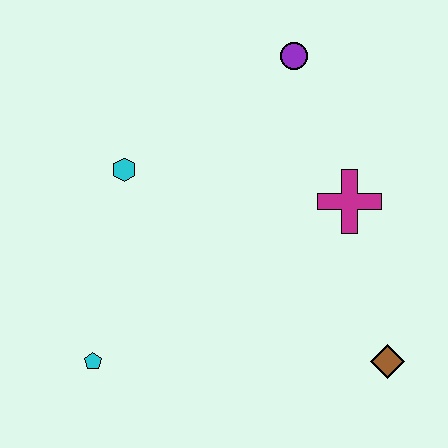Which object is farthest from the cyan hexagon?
The brown diamond is farthest from the cyan hexagon.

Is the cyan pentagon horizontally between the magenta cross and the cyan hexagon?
No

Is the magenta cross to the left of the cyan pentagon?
No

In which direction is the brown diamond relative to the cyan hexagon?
The brown diamond is to the right of the cyan hexagon.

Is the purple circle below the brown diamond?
No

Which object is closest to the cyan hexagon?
The cyan pentagon is closest to the cyan hexagon.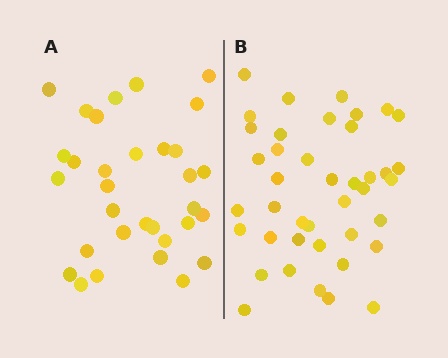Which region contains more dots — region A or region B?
Region B (the right region) has more dots.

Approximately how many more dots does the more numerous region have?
Region B has roughly 8 or so more dots than region A.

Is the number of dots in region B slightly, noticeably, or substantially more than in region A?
Region B has noticeably more, but not dramatically so. The ratio is roughly 1.3 to 1.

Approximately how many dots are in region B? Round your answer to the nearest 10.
About 40 dots. (The exact count is 41, which rounds to 40.)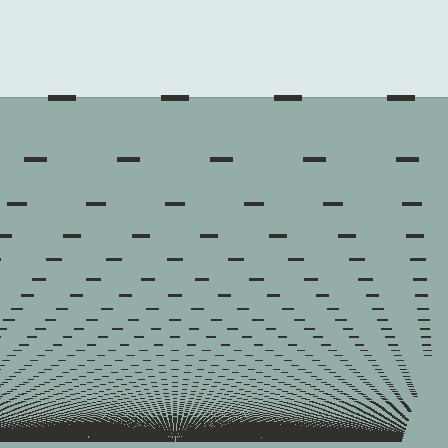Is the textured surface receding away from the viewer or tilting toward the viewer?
The surface appears to tilt toward the viewer. Texture elements get larger and sparser toward the top.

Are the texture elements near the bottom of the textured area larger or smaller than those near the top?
Smaller. The gradient is inverted — elements near the bottom are smaller and denser.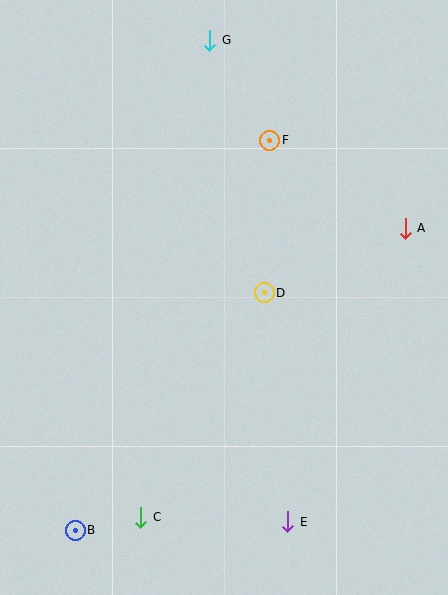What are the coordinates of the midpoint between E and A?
The midpoint between E and A is at (346, 375).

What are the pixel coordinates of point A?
Point A is at (405, 228).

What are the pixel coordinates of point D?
Point D is at (264, 293).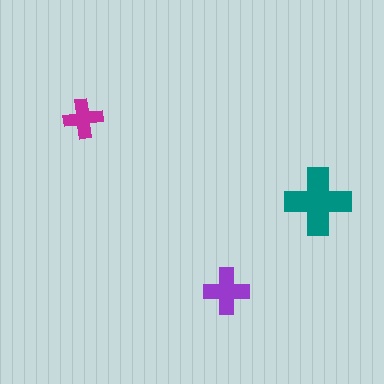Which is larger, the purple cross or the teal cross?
The teal one.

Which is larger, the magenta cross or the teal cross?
The teal one.